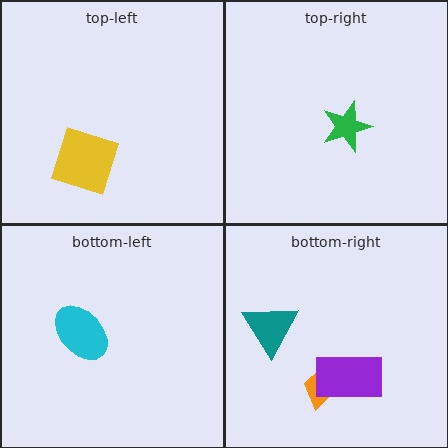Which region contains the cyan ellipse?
The bottom-left region.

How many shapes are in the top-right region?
1.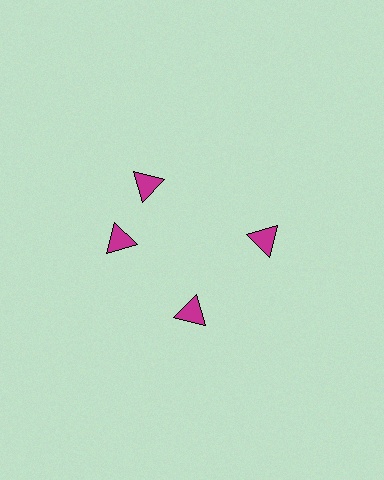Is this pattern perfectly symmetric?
No. The 4 magenta triangles are arranged in a ring, but one element near the 12 o'clock position is rotated out of alignment along the ring, breaking the 4-fold rotational symmetry.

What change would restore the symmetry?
The symmetry would be restored by rotating it back into even spacing with its neighbors so that all 4 triangles sit at equal angles and equal distance from the center.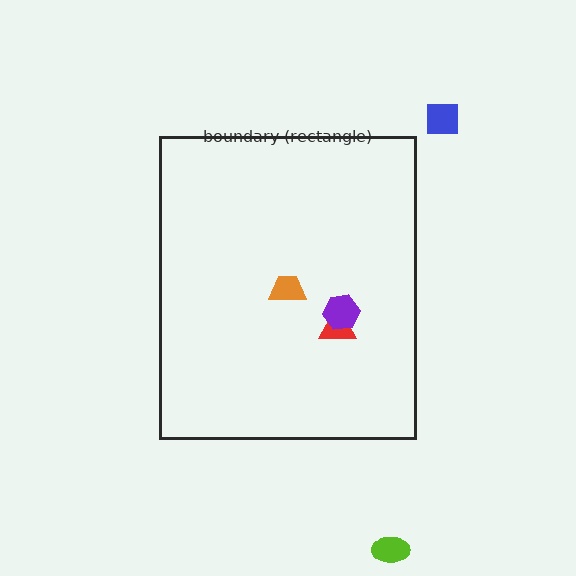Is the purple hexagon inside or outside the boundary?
Inside.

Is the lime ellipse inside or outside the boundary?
Outside.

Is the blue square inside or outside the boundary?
Outside.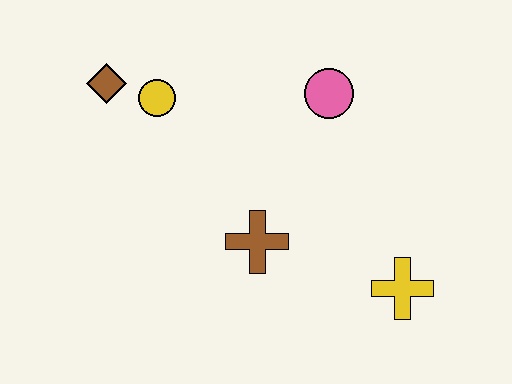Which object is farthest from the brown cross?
The brown diamond is farthest from the brown cross.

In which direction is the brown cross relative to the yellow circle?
The brown cross is below the yellow circle.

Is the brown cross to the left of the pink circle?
Yes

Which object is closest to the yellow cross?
The brown cross is closest to the yellow cross.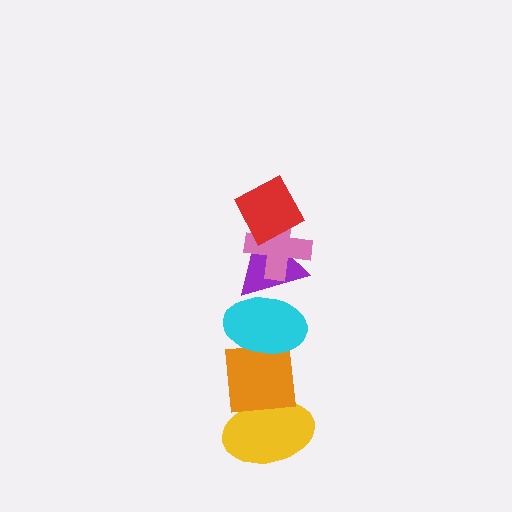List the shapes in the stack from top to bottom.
From top to bottom: the red diamond, the pink cross, the purple triangle, the cyan ellipse, the orange square, the yellow ellipse.